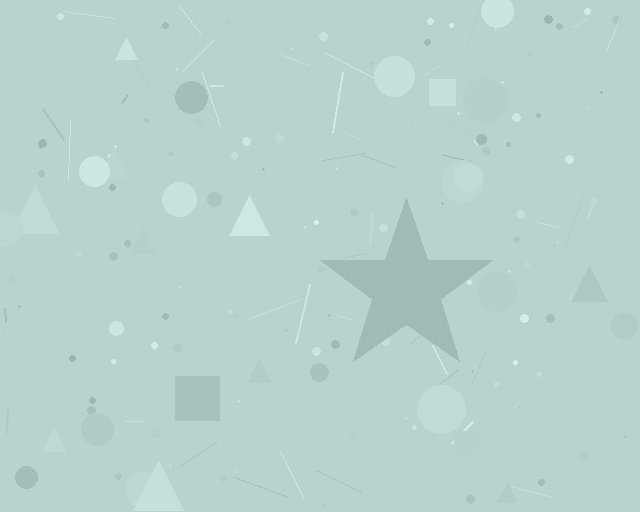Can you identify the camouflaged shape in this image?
The camouflaged shape is a star.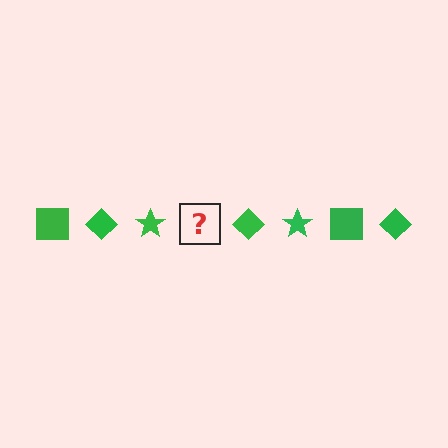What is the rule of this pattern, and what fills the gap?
The rule is that the pattern cycles through square, diamond, star shapes in green. The gap should be filled with a green square.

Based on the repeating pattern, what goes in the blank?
The blank should be a green square.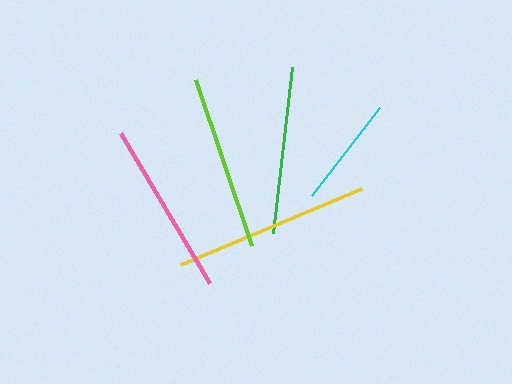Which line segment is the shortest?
The cyan line is the shortest at approximately 112 pixels.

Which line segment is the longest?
The yellow line is the longest at approximately 197 pixels.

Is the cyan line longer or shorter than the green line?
The green line is longer than the cyan line.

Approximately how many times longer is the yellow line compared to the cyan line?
The yellow line is approximately 1.8 times the length of the cyan line.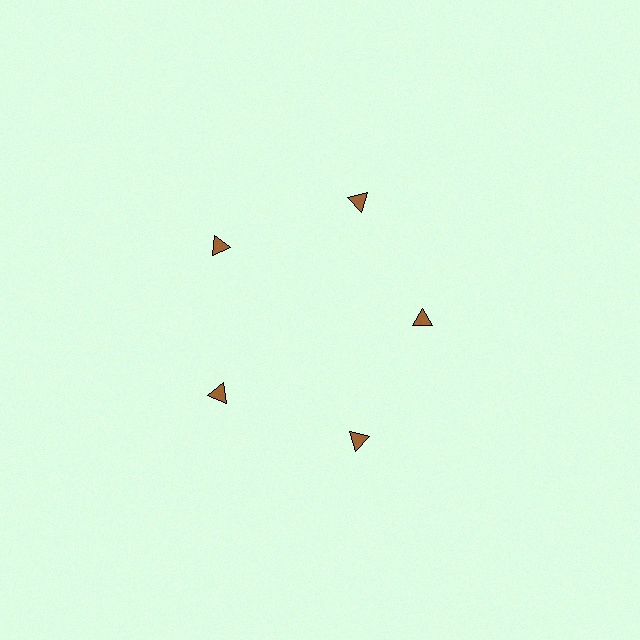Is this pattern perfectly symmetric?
No. The 5 brown triangles are arranged in a ring, but one element near the 3 o'clock position is pulled inward toward the center, breaking the 5-fold rotational symmetry.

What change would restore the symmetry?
The symmetry would be restored by moving it outward, back onto the ring so that all 5 triangles sit at equal angles and equal distance from the center.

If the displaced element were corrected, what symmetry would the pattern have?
It would have 5-fold rotational symmetry — the pattern would map onto itself every 72 degrees.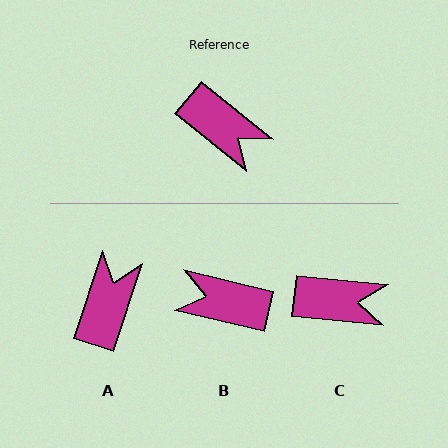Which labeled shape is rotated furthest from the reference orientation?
B, about 154 degrees away.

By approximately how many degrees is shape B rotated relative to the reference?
Approximately 154 degrees clockwise.